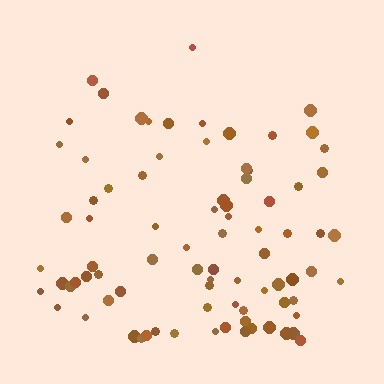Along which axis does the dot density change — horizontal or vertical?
Vertical.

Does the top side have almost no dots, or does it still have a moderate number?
Still a moderate number, just noticeably fewer than the bottom.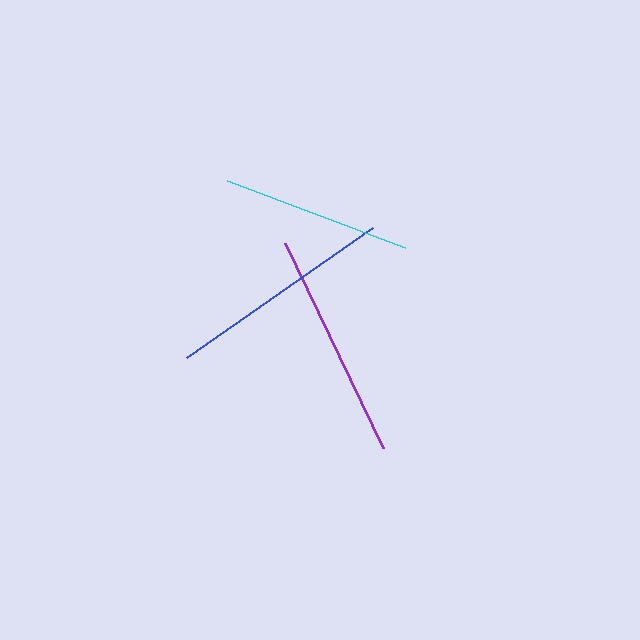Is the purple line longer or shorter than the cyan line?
The purple line is longer than the cyan line.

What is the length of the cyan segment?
The cyan segment is approximately 191 pixels long.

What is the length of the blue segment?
The blue segment is approximately 227 pixels long.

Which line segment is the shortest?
The cyan line is the shortest at approximately 191 pixels.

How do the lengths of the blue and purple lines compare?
The blue and purple lines are approximately the same length.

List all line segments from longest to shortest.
From longest to shortest: blue, purple, cyan.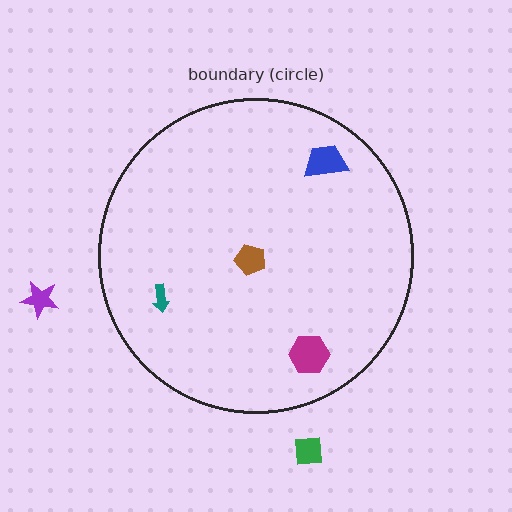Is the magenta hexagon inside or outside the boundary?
Inside.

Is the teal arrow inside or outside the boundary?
Inside.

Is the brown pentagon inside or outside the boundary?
Inside.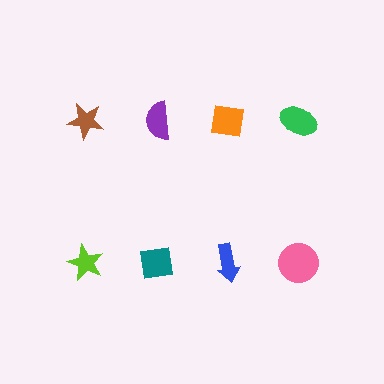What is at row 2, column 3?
A blue arrow.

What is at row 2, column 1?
A lime star.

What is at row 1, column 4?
A green ellipse.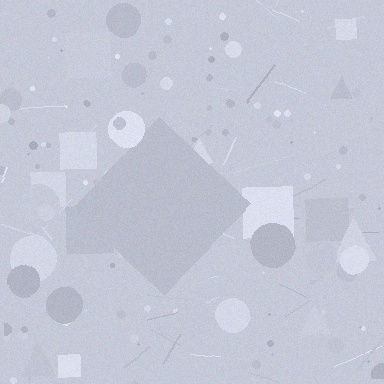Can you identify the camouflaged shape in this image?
The camouflaged shape is a diamond.